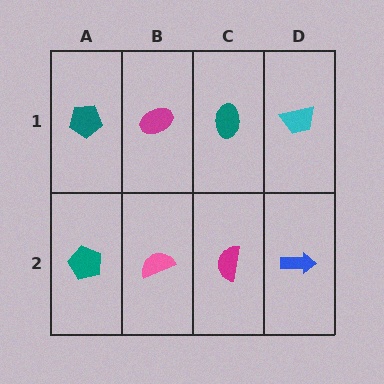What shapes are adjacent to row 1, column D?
A blue arrow (row 2, column D), a teal ellipse (row 1, column C).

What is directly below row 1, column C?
A magenta semicircle.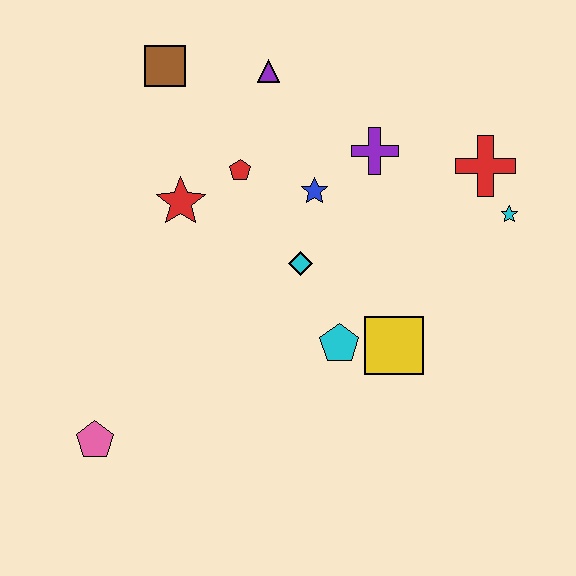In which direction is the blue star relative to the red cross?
The blue star is to the left of the red cross.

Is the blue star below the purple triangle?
Yes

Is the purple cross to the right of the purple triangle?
Yes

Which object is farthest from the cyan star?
The pink pentagon is farthest from the cyan star.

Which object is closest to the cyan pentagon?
The yellow square is closest to the cyan pentagon.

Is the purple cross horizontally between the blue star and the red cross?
Yes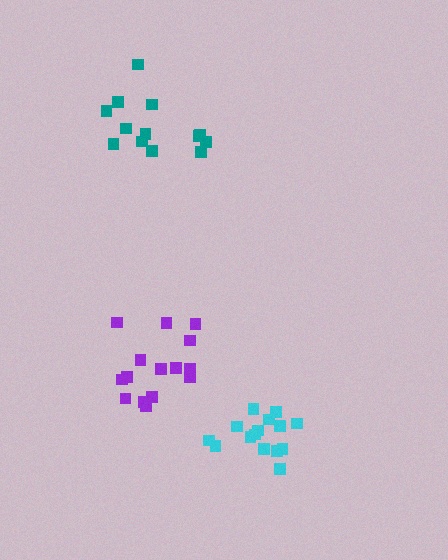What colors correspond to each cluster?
The clusters are colored: teal, purple, cyan.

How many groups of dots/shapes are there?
There are 3 groups.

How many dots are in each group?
Group 1: 13 dots, Group 2: 15 dots, Group 3: 15 dots (43 total).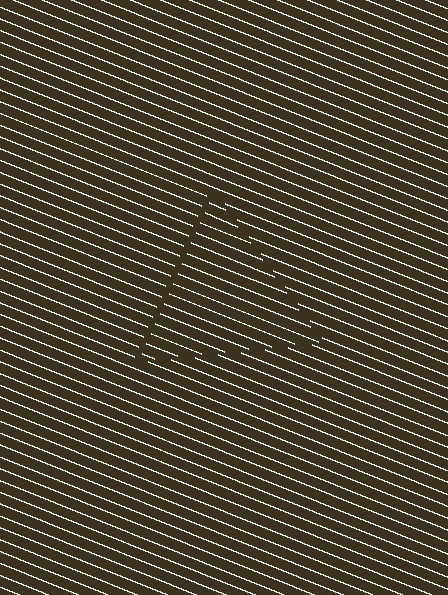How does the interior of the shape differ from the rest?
The interior of the shape contains the same grating, shifted by half a period — the contour is defined by the phase discontinuity where line-ends from the inner and outer gratings abut.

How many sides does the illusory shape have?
3 sides — the line-ends trace a triangle.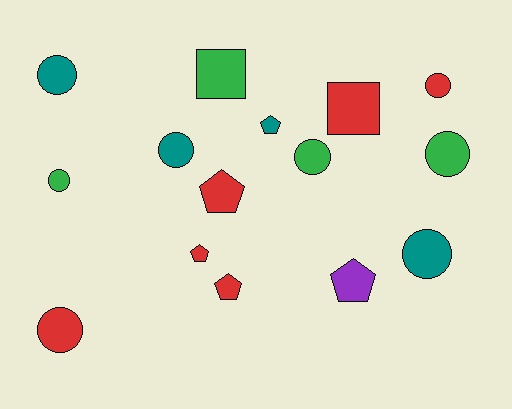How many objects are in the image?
There are 15 objects.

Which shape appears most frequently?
Circle, with 8 objects.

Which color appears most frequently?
Red, with 6 objects.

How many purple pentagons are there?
There is 1 purple pentagon.